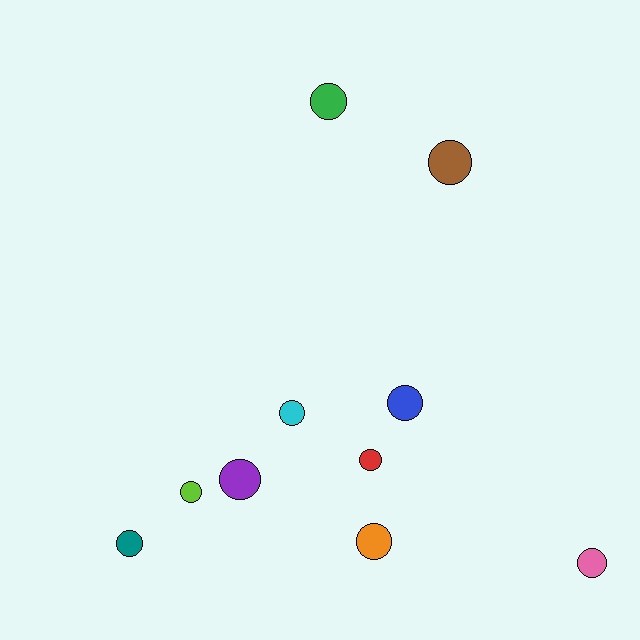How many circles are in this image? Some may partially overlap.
There are 10 circles.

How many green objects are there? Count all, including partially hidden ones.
There is 1 green object.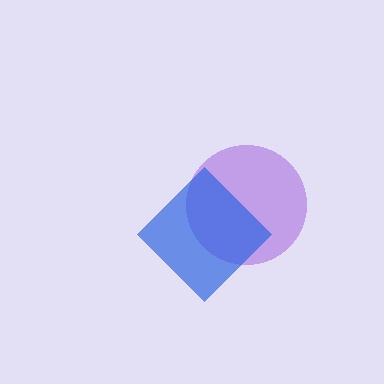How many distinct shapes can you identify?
There are 2 distinct shapes: a purple circle, a blue diamond.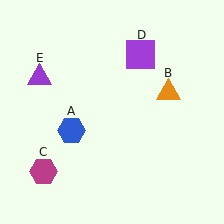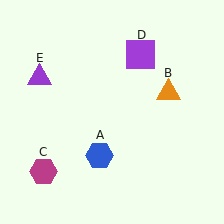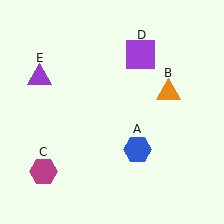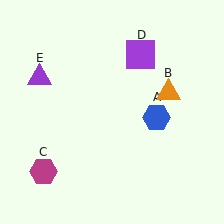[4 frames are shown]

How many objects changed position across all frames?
1 object changed position: blue hexagon (object A).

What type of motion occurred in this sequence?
The blue hexagon (object A) rotated counterclockwise around the center of the scene.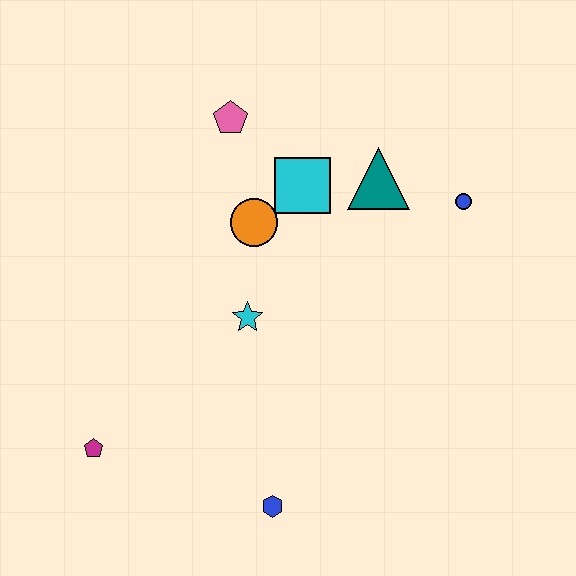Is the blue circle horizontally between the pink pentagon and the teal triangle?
No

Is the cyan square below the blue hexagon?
No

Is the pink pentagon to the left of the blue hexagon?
Yes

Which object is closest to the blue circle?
The teal triangle is closest to the blue circle.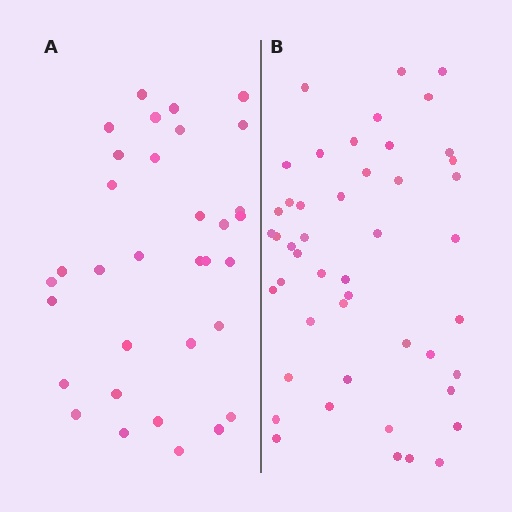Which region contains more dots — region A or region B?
Region B (the right region) has more dots.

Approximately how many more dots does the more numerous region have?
Region B has approximately 15 more dots than region A.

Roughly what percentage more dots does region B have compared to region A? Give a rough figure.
About 40% more.